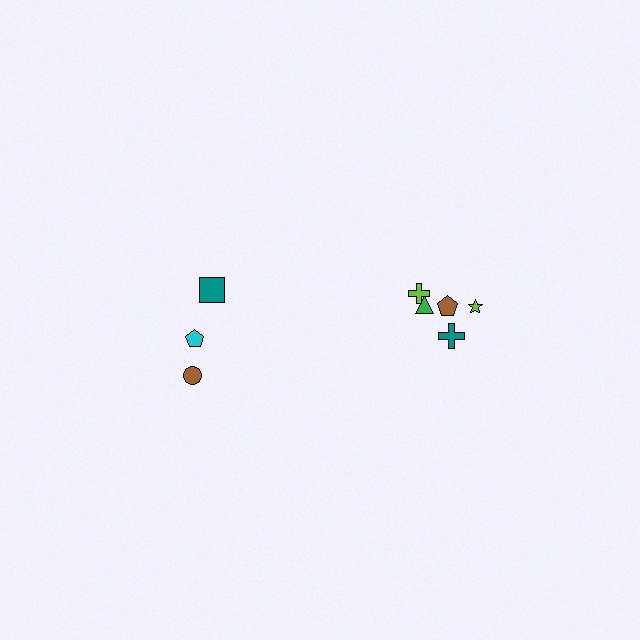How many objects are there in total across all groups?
There are 8 objects.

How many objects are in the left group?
There are 3 objects.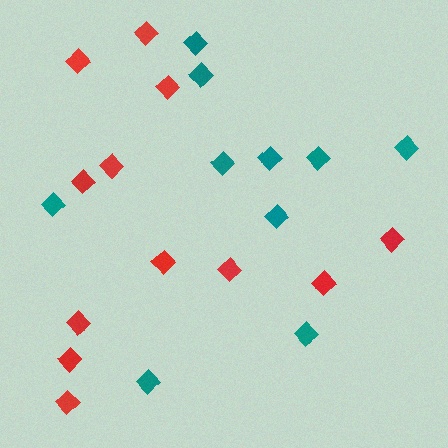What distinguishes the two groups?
There are 2 groups: one group of teal diamonds (10) and one group of red diamonds (12).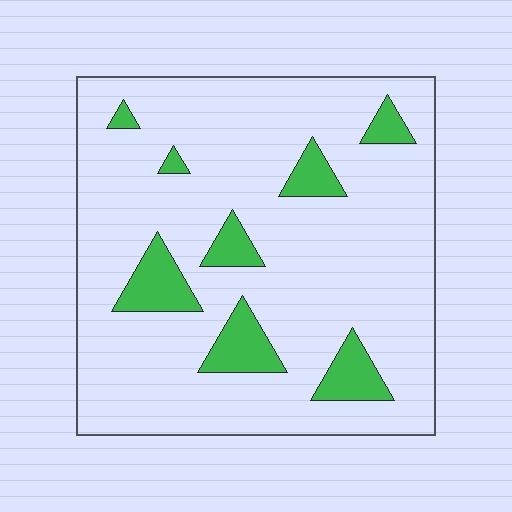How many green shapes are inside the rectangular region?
8.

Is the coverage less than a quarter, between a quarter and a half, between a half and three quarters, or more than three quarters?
Less than a quarter.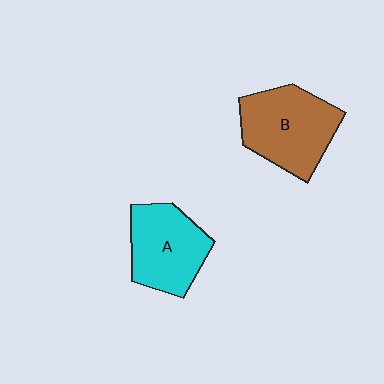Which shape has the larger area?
Shape B (brown).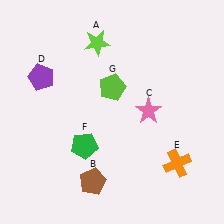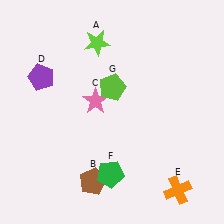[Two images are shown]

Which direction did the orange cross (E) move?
The orange cross (E) moved down.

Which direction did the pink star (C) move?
The pink star (C) moved left.